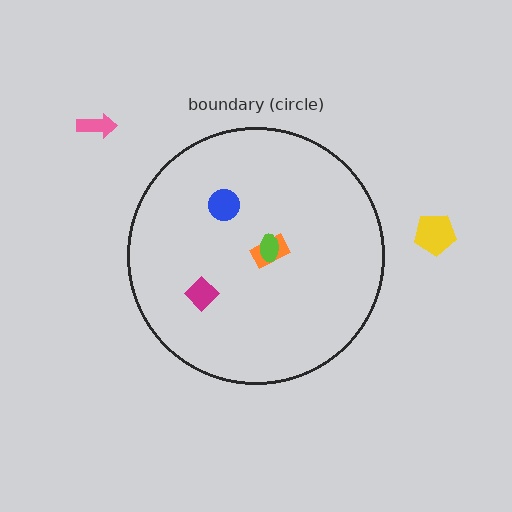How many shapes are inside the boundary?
4 inside, 2 outside.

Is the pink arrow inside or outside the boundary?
Outside.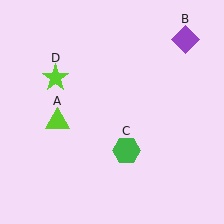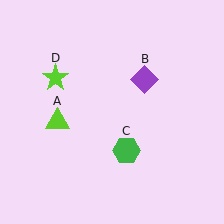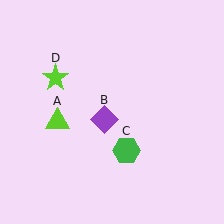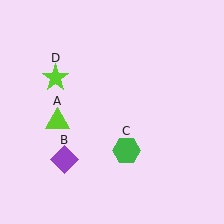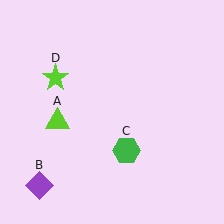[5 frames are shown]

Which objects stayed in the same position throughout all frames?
Lime triangle (object A) and green hexagon (object C) and lime star (object D) remained stationary.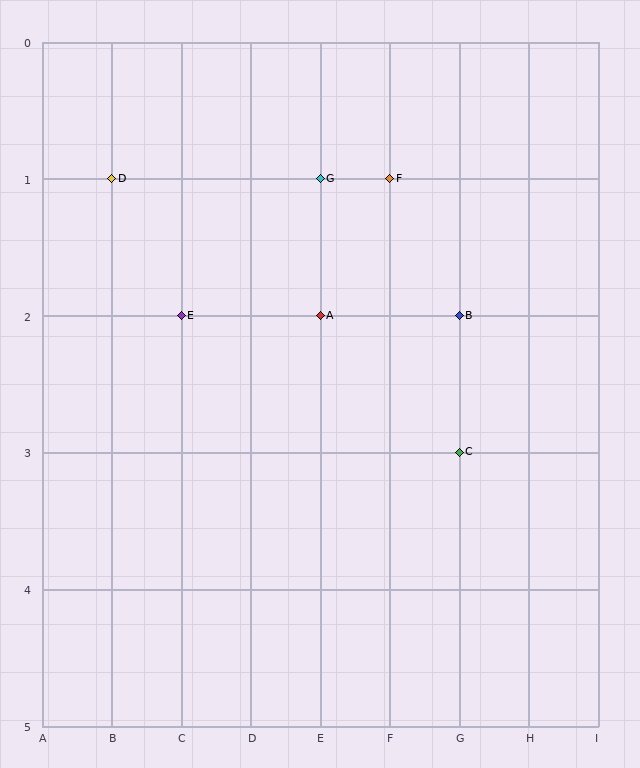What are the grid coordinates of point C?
Point C is at grid coordinates (G, 3).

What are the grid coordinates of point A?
Point A is at grid coordinates (E, 2).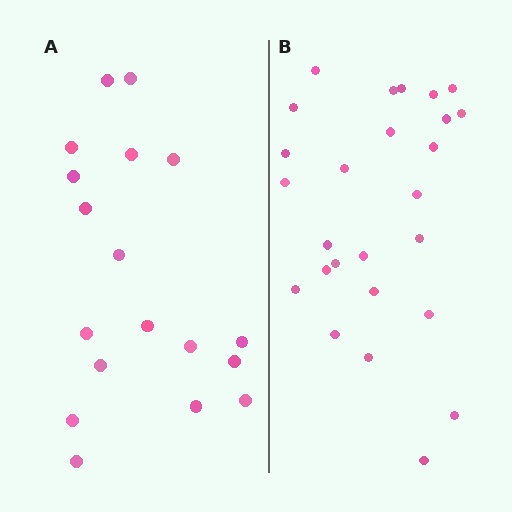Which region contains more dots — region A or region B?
Region B (the right region) has more dots.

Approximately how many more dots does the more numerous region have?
Region B has roughly 8 or so more dots than region A.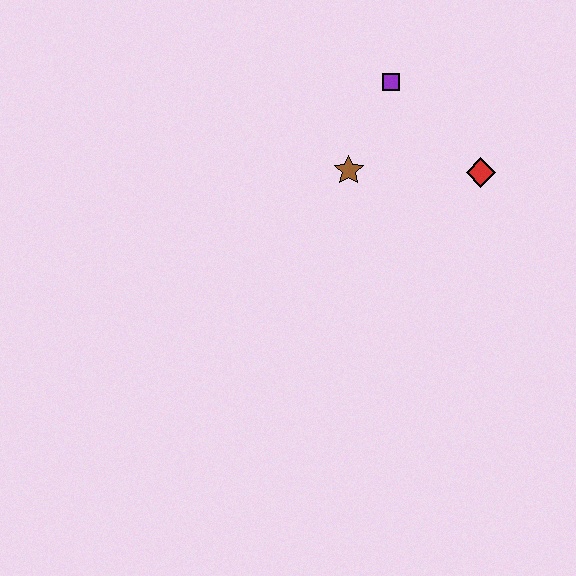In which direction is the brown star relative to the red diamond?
The brown star is to the left of the red diamond.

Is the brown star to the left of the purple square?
Yes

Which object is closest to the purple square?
The brown star is closest to the purple square.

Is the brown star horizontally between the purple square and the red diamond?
No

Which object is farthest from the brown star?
The red diamond is farthest from the brown star.